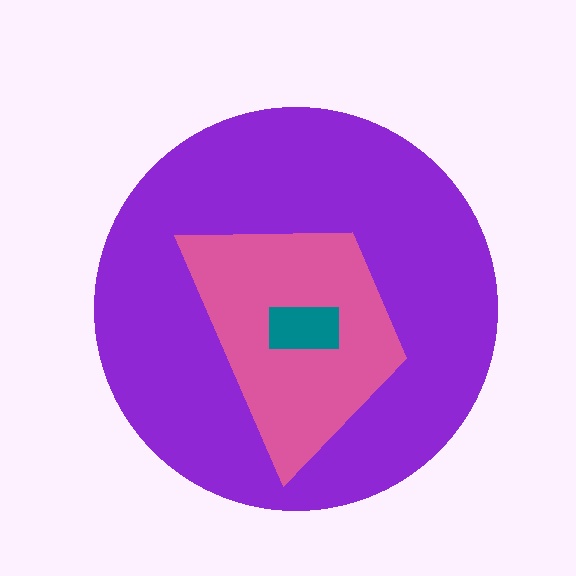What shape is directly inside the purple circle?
The pink trapezoid.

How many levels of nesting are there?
3.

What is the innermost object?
The teal rectangle.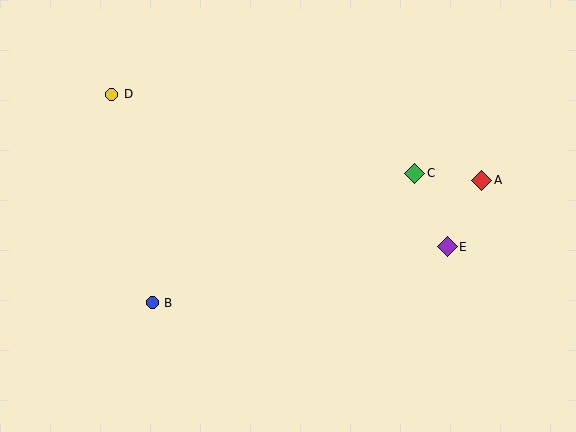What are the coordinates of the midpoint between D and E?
The midpoint between D and E is at (280, 170).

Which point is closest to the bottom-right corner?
Point E is closest to the bottom-right corner.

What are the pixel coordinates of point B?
Point B is at (152, 303).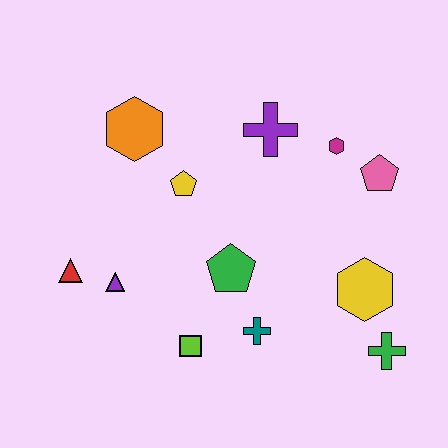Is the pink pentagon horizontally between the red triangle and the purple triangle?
No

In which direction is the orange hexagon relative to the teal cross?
The orange hexagon is above the teal cross.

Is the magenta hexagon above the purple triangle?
Yes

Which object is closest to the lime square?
The teal cross is closest to the lime square.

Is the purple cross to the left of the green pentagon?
No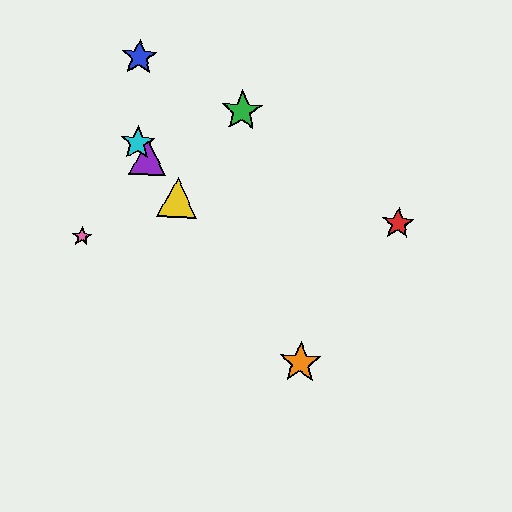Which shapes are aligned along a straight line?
The yellow triangle, the purple triangle, the orange star, the cyan star are aligned along a straight line.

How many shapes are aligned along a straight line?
4 shapes (the yellow triangle, the purple triangle, the orange star, the cyan star) are aligned along a straight line.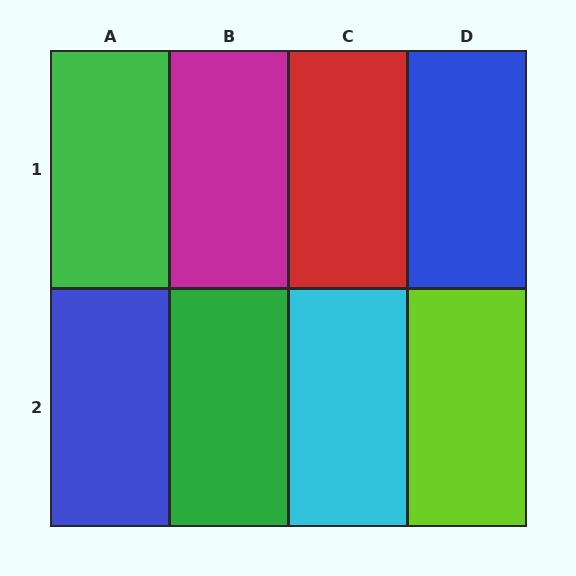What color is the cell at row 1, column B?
Magenta.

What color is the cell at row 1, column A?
Green.